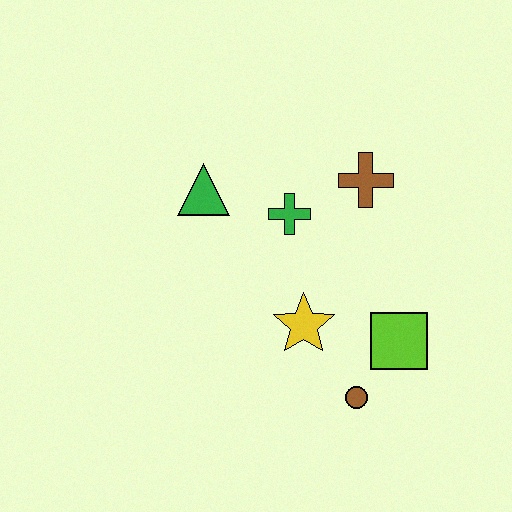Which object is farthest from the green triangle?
The brown circle is farthest from the green triangle.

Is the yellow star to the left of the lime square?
Yes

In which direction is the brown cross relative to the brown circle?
The brown cross is above the brown circle.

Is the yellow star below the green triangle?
Yes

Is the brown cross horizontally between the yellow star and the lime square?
Yes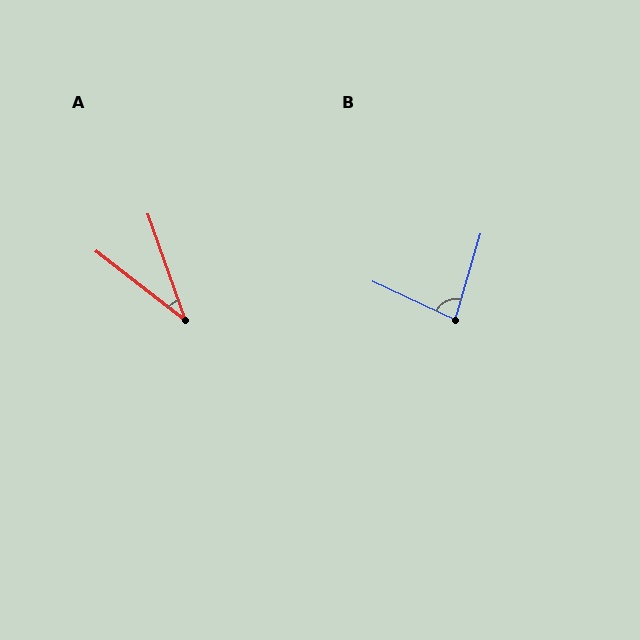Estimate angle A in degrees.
Approximately 33 degrees.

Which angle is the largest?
B, at approximately 82 degrees.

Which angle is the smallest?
A, at approximately 33 degrees.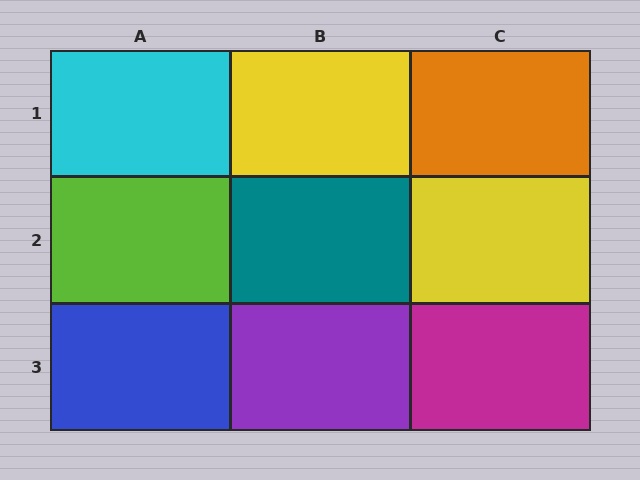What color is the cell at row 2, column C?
Yellow.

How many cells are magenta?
1 cell is magenta.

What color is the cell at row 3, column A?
Blue.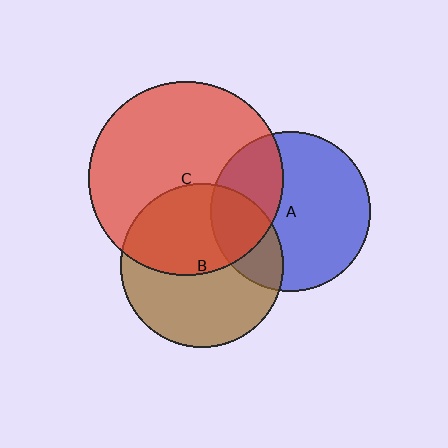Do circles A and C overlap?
Yes.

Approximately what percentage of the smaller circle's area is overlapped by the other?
Approximately 30%.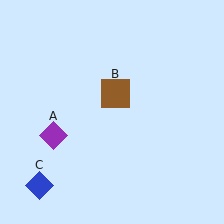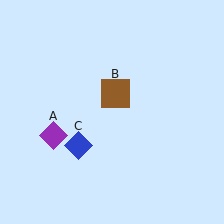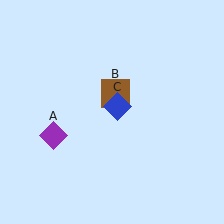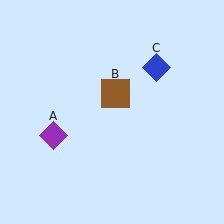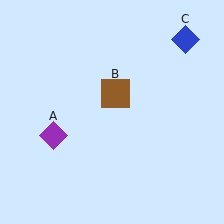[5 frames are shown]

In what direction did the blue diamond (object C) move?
The blue diamond (object C) moved up and to the right.